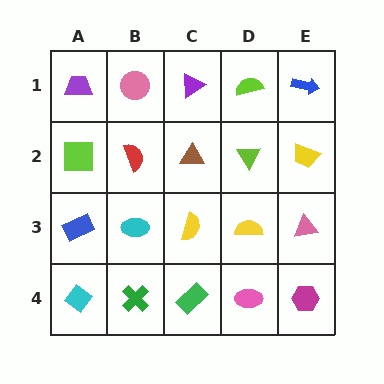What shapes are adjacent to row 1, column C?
A brown triangle (row 2, column C), a pink circle (row 1, column B), a lime semicircle (row 1, column D).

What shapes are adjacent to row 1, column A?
A lime square (row 2, column A), a pink circle (row 1, column B).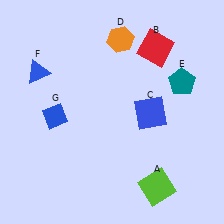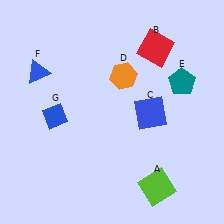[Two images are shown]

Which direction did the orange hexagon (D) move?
The orange hexagon (D) moved down.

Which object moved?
The orange hexagon (D) moved down.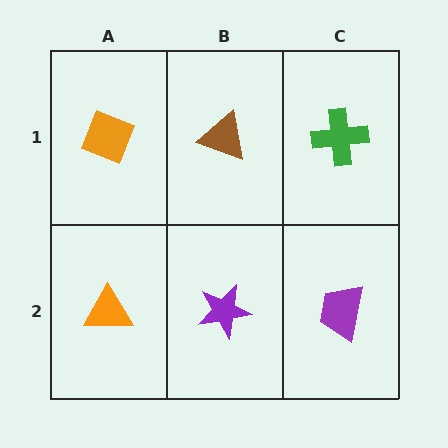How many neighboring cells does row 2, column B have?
3.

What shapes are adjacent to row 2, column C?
A green cross (row 1, column C), a purple star (row 2, column B).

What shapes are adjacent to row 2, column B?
A brown triangle (row 1, column B), an orange triangle (row 2, column A), a purple trapezoid (row 2, column C).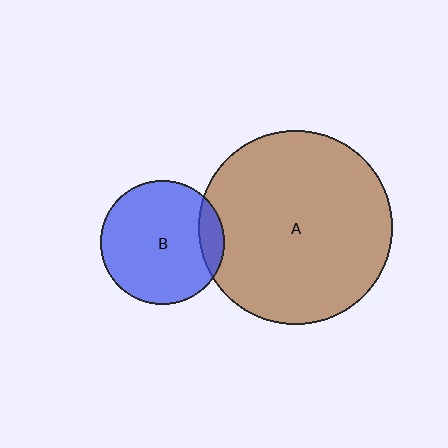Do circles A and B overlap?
Yes.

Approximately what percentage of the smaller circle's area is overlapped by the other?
Approximately 10%.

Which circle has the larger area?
Circle A (brown).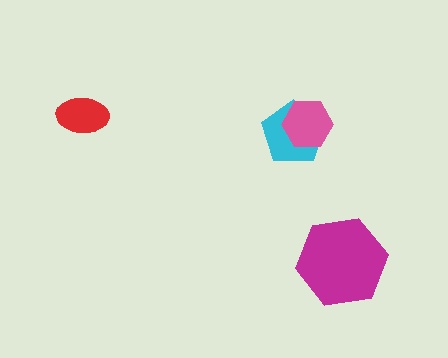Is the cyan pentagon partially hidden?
Yes, it is partially covered by another shape.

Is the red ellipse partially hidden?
No, no other shape covers it.